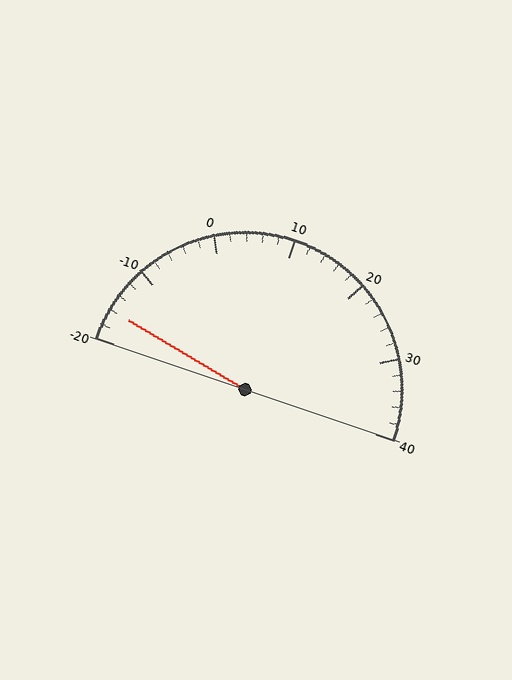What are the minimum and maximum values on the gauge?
The gauge ranges from -20 to 40.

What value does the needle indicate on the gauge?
The needle indicates approximately -16.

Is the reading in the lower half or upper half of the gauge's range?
The reading is in the lower half of the range (-20 to 40).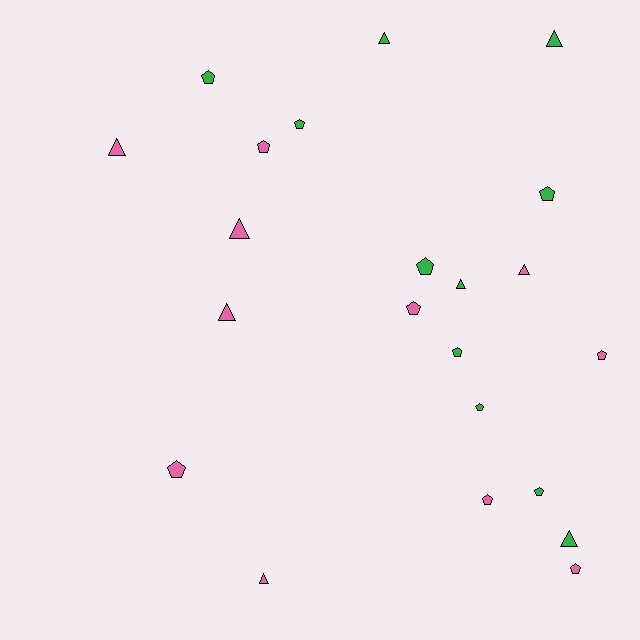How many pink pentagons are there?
There are 6 pink pentagons.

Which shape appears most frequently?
Pentagon, with 13 objects.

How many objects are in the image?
There are 22 objects.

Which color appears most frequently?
Green, with 11 objects.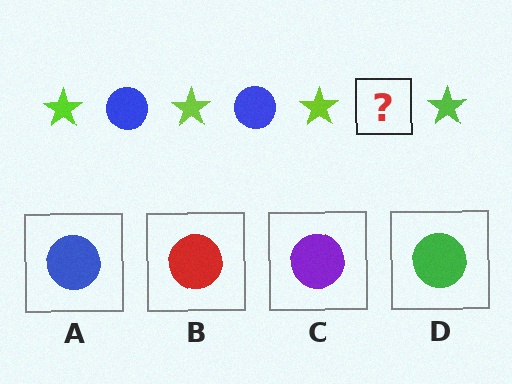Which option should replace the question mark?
Option A.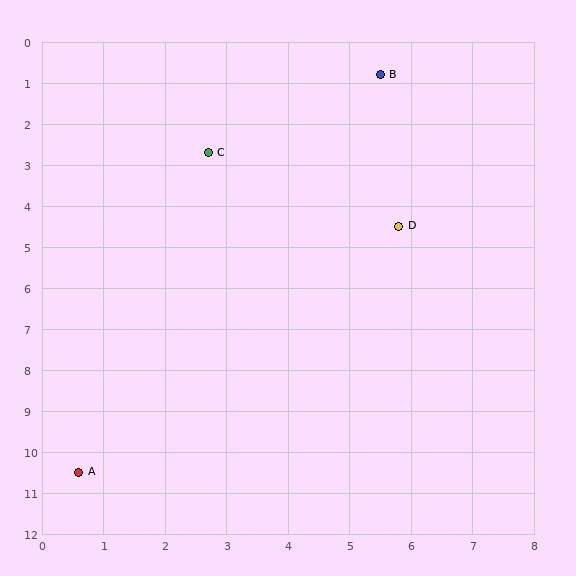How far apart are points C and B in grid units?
Points C and B are about 3.4 grid units apart.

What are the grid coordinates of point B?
Point B is at approximately (5.5, 0.8).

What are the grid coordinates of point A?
Point A is at approximately (0.6, 10.5).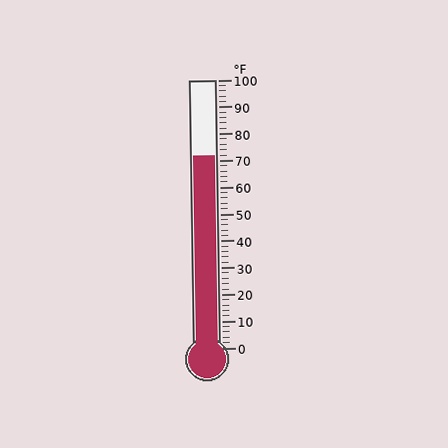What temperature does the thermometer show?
The thermometer shows approximately 72°F.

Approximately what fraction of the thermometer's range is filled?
The thermometer is filled to approximately 70% of its range.